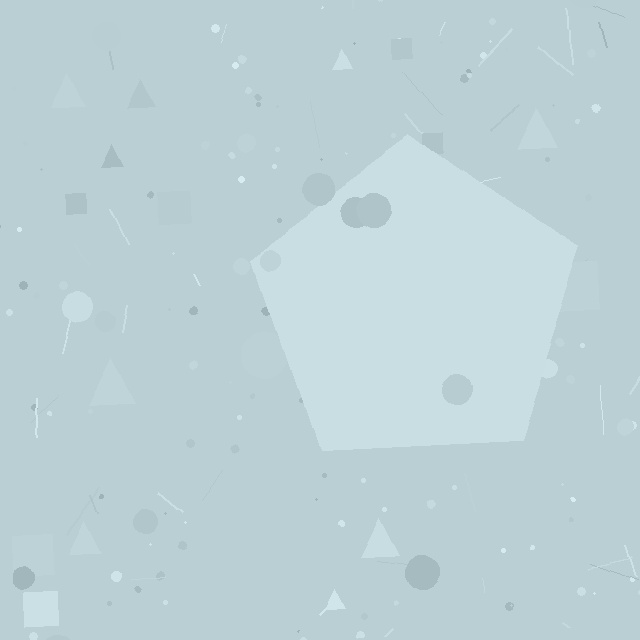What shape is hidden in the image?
A pentagon is hidden in the image.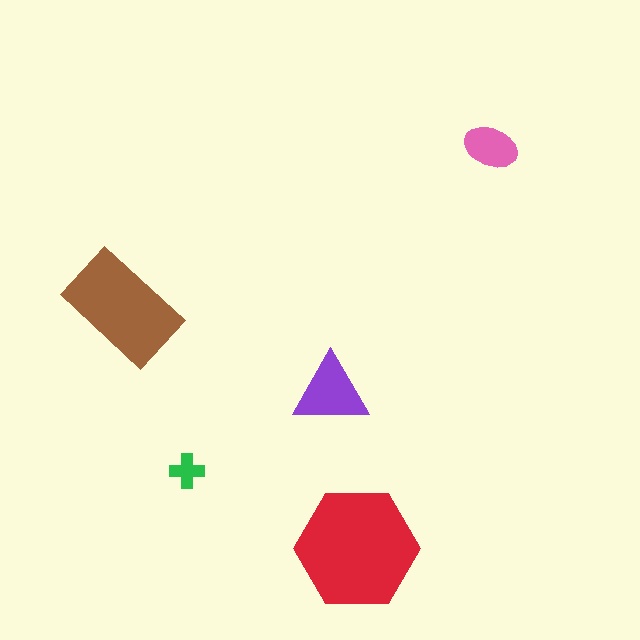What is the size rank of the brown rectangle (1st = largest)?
2nd.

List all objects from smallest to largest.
The green cross, the pink ellipse, the purple triangle, the brown rectangle, the red hexagon.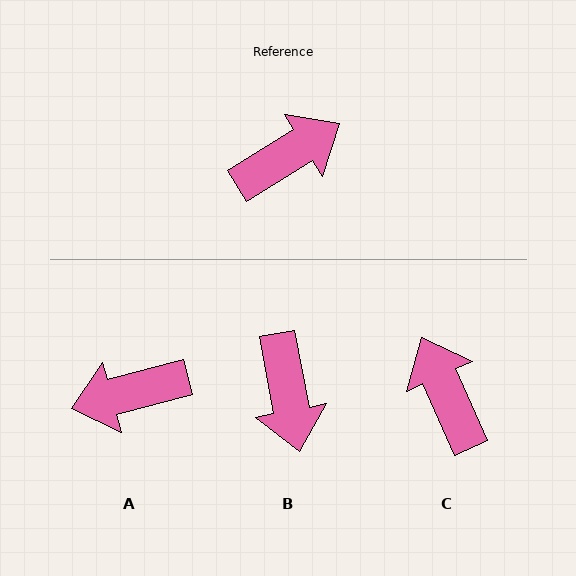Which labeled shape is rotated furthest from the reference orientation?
A, about 163 degrees away.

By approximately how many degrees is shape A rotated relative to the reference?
Approximately 163 degrees counter-clockwise.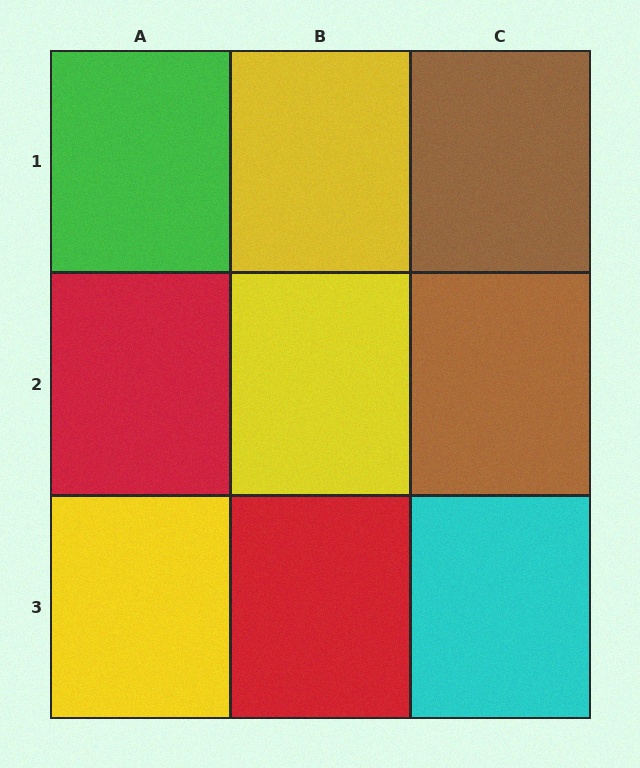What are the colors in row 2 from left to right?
Red, yellow, brown.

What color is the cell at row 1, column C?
Brown.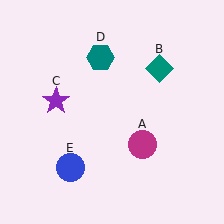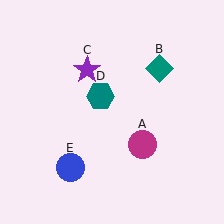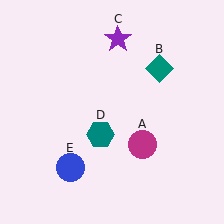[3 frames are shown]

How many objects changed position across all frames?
2 objects changed position: purple star (object C), teal hexagon (object D).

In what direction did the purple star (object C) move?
The purple star (object C) moved up and to the right.